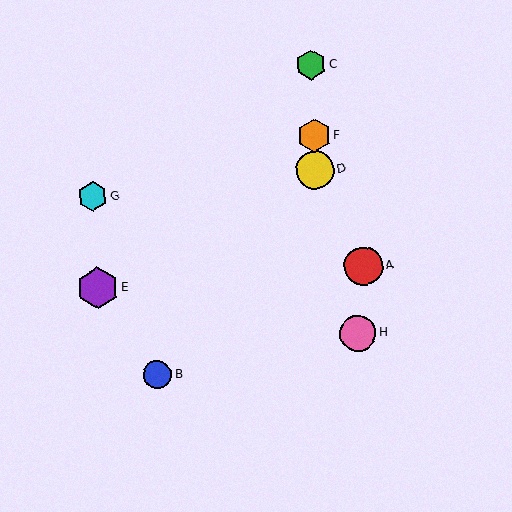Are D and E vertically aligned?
No, D is at x≈315 and E is at x≈98.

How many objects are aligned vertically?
3 objects (C, D, F) are aligned vertically.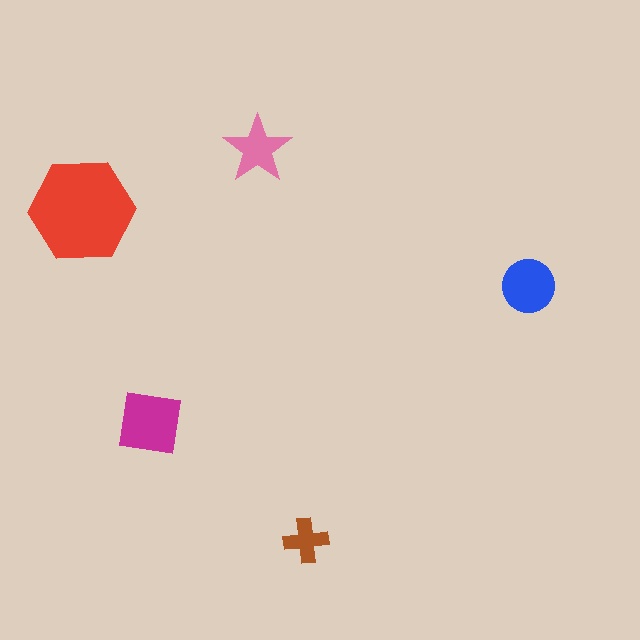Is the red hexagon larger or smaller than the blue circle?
Larger.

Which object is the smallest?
The brown cross.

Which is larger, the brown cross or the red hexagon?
The red hexagon.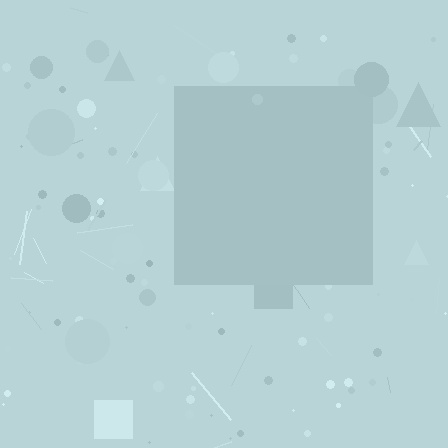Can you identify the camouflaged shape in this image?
The camouflaged shape is a square.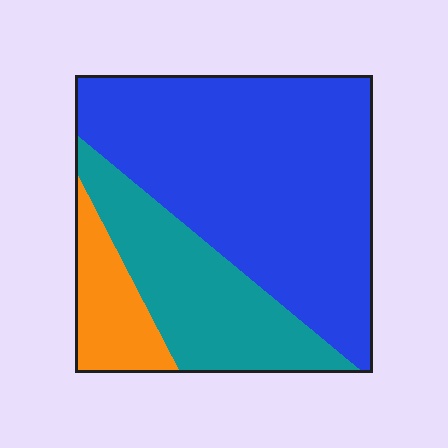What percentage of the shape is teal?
Teal takes up between a quarter and a half of the shape.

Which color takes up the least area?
Orange, at roughly 10%.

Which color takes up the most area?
Blue, at roughly 60%.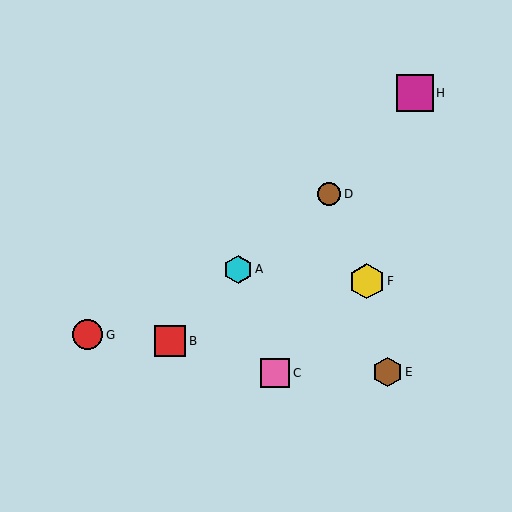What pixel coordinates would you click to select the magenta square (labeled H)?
Click at (415, 93) to select the magenta square H.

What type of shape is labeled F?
Shape F is a yellow hexagon.